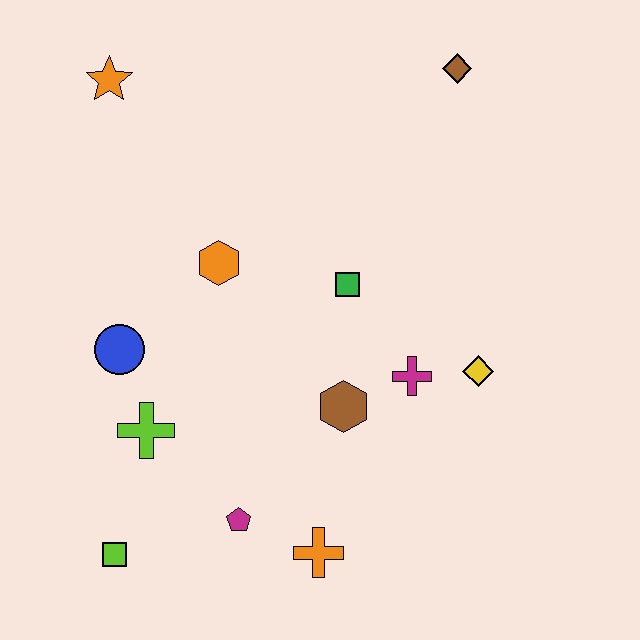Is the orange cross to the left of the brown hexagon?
Yes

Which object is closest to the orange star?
The orange hexagon is closest to the orange star.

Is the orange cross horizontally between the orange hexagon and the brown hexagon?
Yes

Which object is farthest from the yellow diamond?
The orange star is farthest from the yellow diamond.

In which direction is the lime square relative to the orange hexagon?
The lime square is below the orange hexagon.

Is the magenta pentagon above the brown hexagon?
No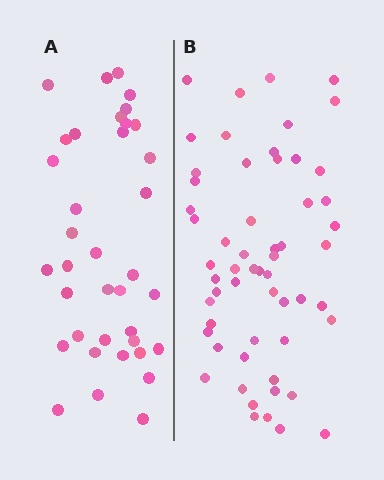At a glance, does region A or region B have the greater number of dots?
Region B (the right region) has more dots.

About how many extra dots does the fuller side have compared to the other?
Region B has approximately 20 more dots than region A.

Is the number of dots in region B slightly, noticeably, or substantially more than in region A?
Region B has substantially more. The ratio is roughly 1.5 to 1.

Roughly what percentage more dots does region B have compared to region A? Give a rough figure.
About 55% more.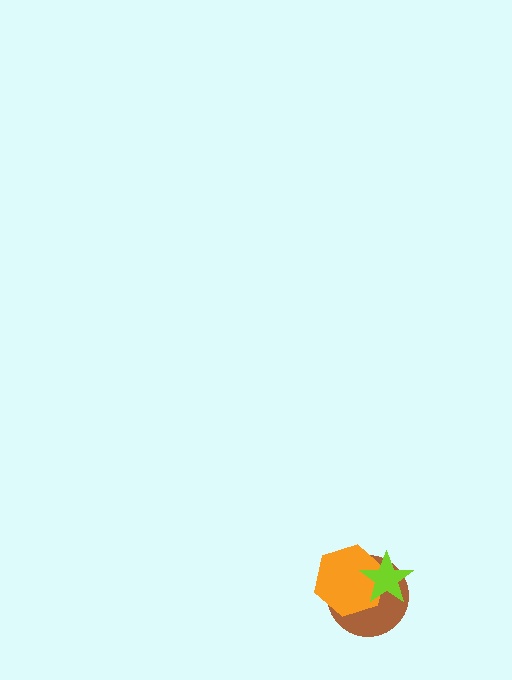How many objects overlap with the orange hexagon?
2 objects overlap with the orange hexagon.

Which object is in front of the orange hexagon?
The lime star is in front of the orange hexagon.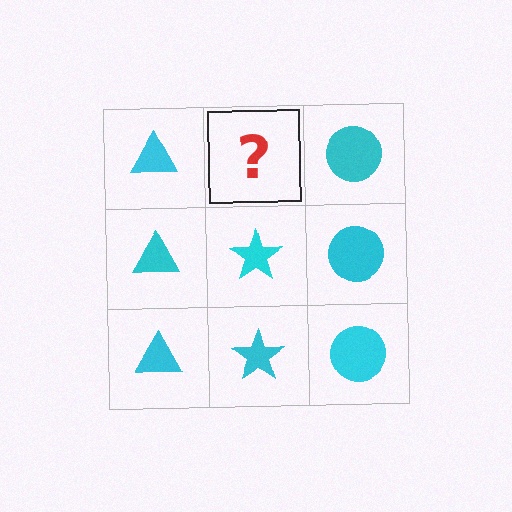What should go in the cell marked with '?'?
The missing cell should contain a cyan star.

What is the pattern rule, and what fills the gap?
The rule is that each column has a consistent shape. The gap should be filled with a cyan star.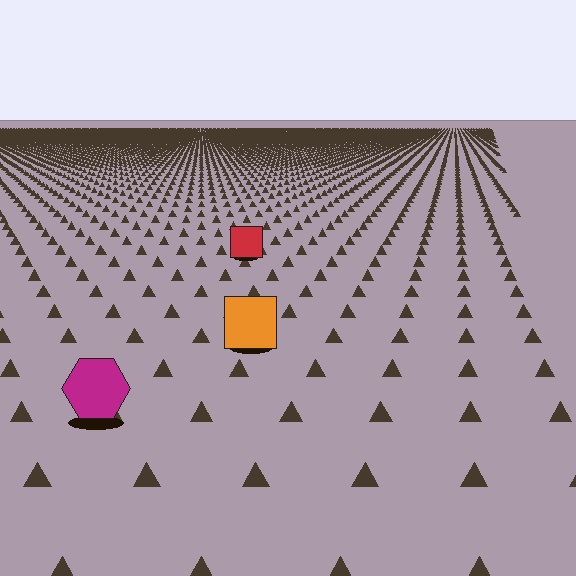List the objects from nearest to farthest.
From nearest to farthest: the magenta hexagon, the orange square, the red square.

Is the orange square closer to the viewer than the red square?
Yes. The orange square is closer — you can tell from the texture gradient: the ground texture is coarser near it.